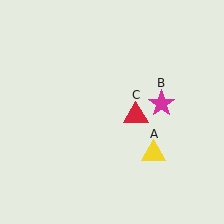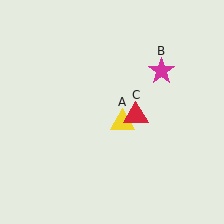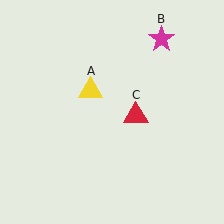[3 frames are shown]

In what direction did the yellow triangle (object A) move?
The yellow triangle (object A) moved up and to the left.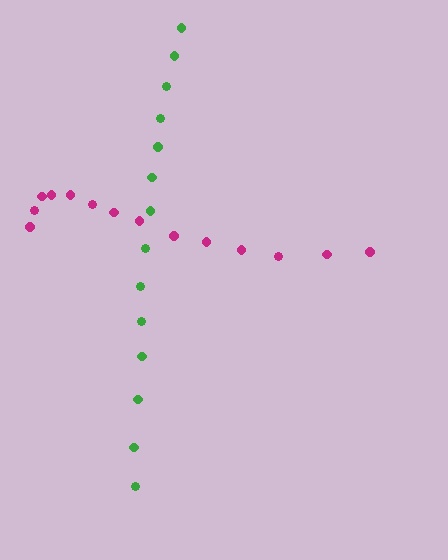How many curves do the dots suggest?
There are 2 distinct paths.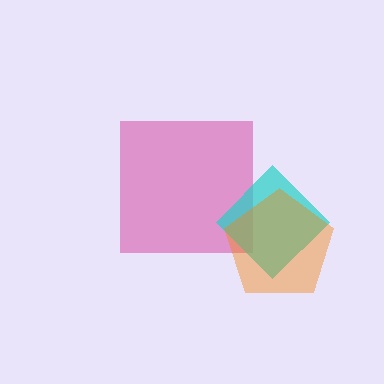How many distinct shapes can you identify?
There are 3 distinct shapes: a pink square, a cyan diamond, an orange pentagon.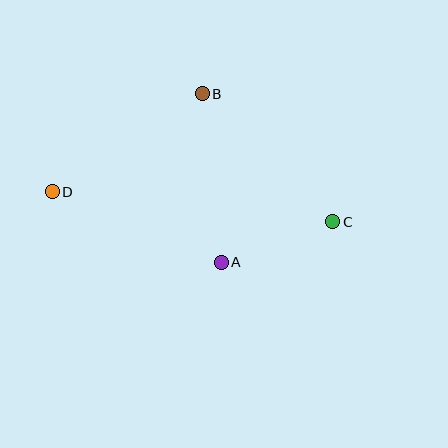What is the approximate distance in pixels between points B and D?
The distance between B and D is approximately 179 pixels.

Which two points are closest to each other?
Points A and C are closest to each other.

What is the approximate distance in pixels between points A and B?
The distance between A and B is approximately 170 pixels.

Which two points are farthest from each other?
Points C and D are farthest from each other.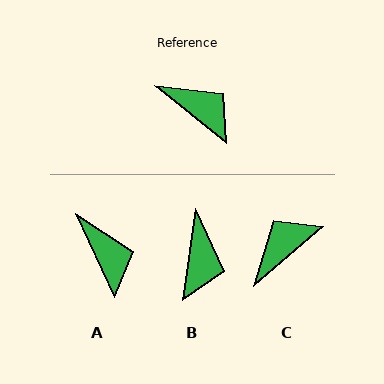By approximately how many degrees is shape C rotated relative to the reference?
Approximately 79 degrees counter-clockwise.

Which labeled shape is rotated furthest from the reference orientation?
C, about 79 degrees away.